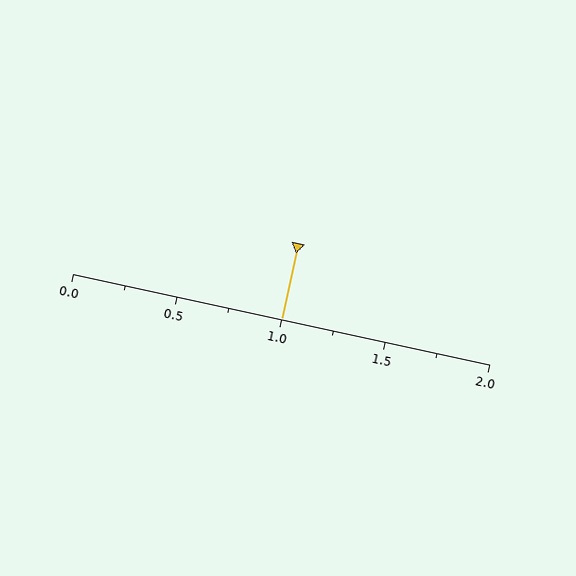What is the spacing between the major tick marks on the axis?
The major ticks are spaced 0.5 apart.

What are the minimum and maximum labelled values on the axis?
The axis runs from 0.0 to 2.0.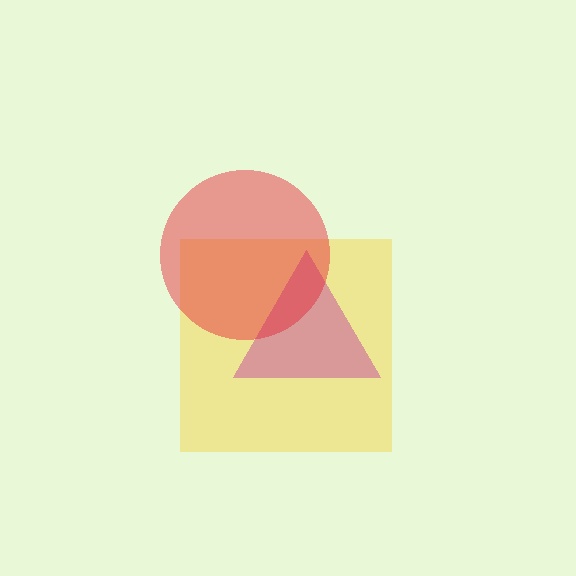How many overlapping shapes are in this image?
There are 3 overlapping shapes in the image.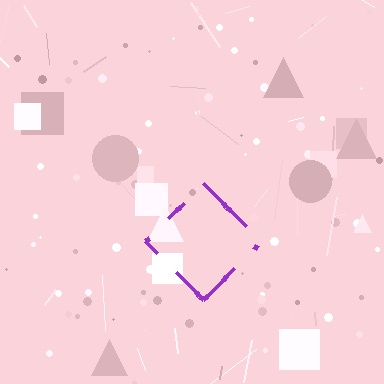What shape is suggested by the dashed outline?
The dashed outline suggests a diamond.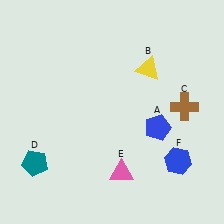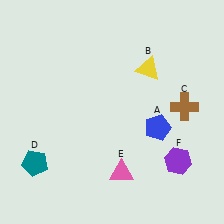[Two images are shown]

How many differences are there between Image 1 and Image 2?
There is 1 difference between the two images.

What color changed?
The hexagon (F) changed from blue in Image 1 to purple in Image 2.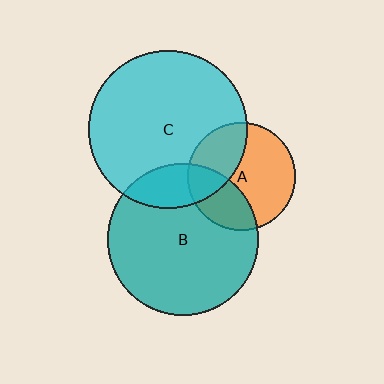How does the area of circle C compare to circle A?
Approximately 2.2 times.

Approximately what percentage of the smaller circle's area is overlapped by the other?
Approximately 20%.